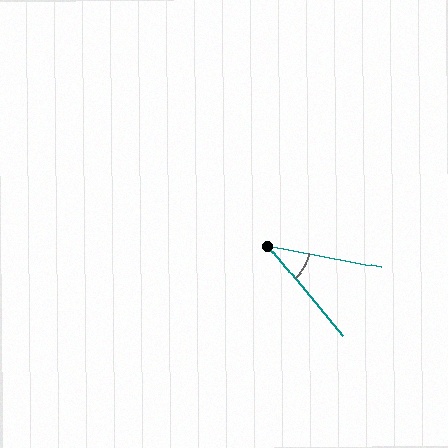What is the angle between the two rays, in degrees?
Approximately 40 degrees.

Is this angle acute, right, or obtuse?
It is acute.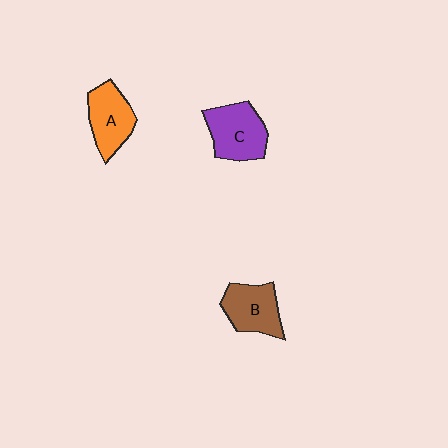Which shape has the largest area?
Shape C (purple).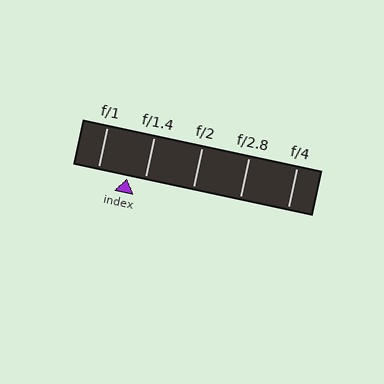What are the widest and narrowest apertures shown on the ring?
The widest aperture shown is f/1 and the narrowest is f/4.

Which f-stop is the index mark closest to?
The index mark is closest to f/1.4.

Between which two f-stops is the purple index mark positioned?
The index mark is between f/1 and f/1.4.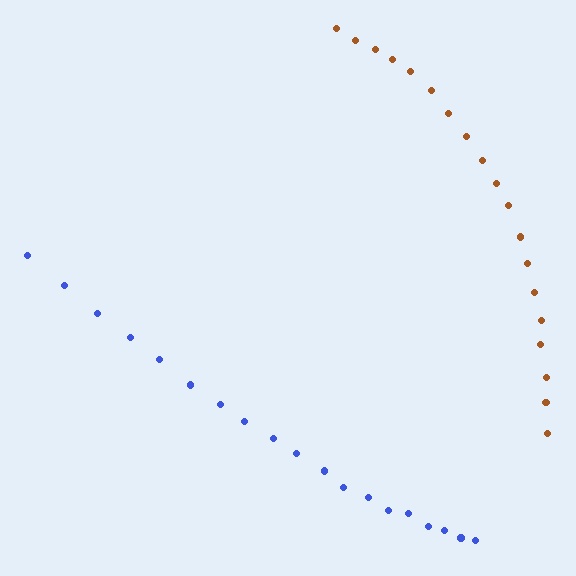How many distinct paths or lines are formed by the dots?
There are 2 distinct paths.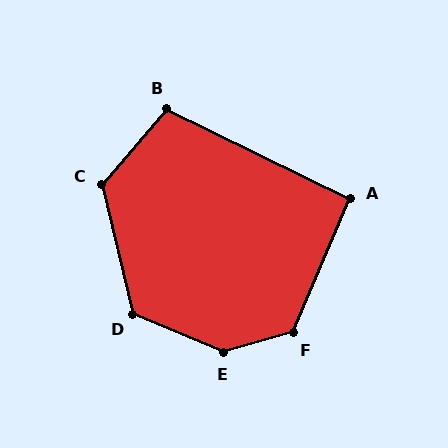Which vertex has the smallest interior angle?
A, at approximately 93 degrees.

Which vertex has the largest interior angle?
E, at approximately 141 degrees.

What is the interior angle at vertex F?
Approximately 129 degrees (obtuse).